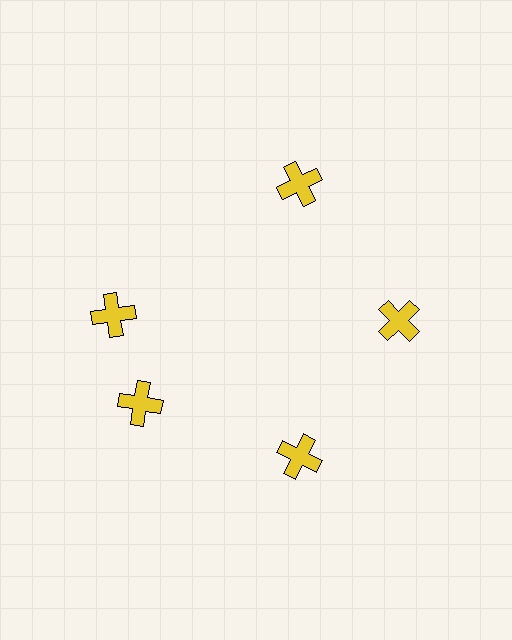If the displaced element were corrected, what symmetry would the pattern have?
It would have 5-fold rotational symmetry — the pattern would map onto itself every 72 degrees.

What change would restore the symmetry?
The symmetry would be restored by rotating it back into even spacing with its neighbors so that all 5 crosses sit at equal angles and equal distance from the center.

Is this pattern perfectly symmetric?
No. The 5 yellow crosses are arranged in a ring, but one element near the 10 o'clock position is rotated out of alignment along the ring, breaking the 5-fold rotational symmetry.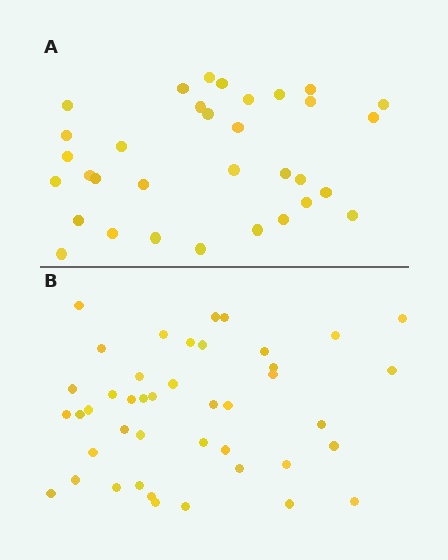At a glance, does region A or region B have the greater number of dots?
Region B (the bottom region) has more dots.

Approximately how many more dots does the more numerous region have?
Region B has roughly 10 or so more dots than region A.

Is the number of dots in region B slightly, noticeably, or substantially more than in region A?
Region B has noticeably more, but not dramatically so. The ratio is roughly 1.3 to 1.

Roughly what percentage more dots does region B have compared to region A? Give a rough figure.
About 30% more.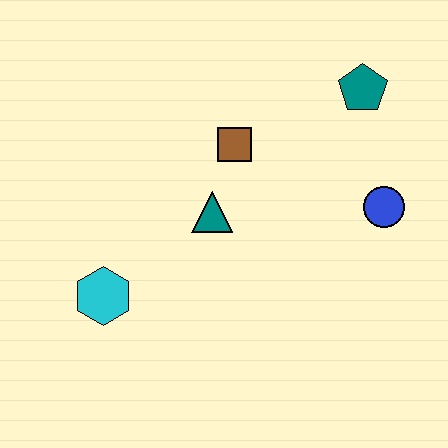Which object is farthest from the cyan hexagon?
The teal pentagon is farthest from the cyan hexagon.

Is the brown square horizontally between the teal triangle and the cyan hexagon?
No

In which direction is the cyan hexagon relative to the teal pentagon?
The cyan hexagon is to the left of the teal pentagon.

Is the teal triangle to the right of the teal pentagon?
No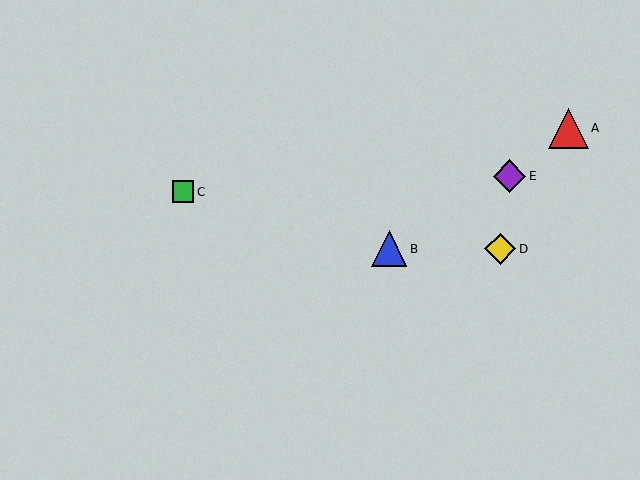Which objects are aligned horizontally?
Objects B, D are aligned horizontally.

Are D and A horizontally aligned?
No, D is at y≈249 and A is at y≈128.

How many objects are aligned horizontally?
2 objects (B, D) are aligned horizontally.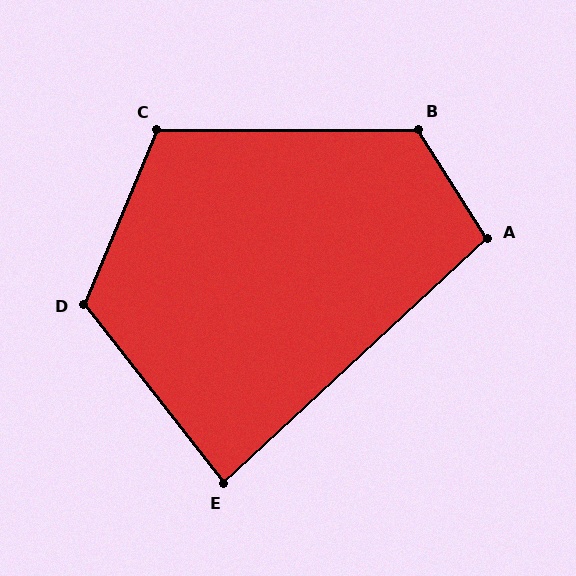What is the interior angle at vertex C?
Approximately 113 degrees (obtuse).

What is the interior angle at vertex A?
Approximately 101 degrees (obtuse).